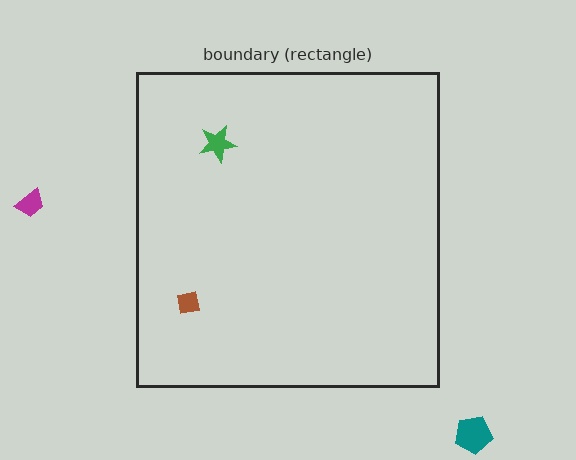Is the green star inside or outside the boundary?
Inside.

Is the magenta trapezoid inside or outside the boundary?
Outside.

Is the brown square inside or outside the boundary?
Inside.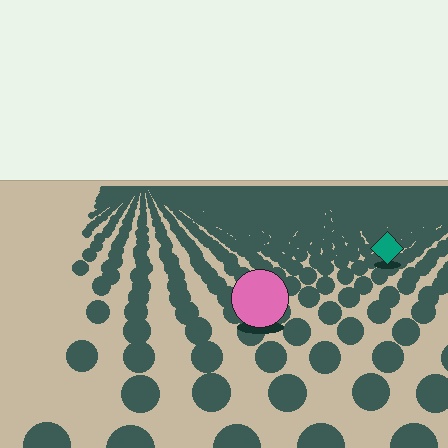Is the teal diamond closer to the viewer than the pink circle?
No. The pink circle is closer — you can tell from the texture gradient: the ground texture is coarser near it.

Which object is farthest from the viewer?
The teal diamond is farthest from the viewer. It appears smaller and the ground texture around it is denser.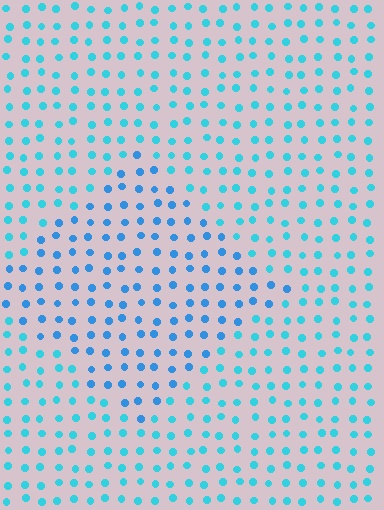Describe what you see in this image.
The image is filled with small cyan elements in a uniform arrangement. A diamond-shaped region is visible where the elements are tinted to a slightly different hue, forming a subtle color boundary.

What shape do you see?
I see a diamond.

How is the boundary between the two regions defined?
The boundary is defined purely by a slight shift in hue (about 22 degrees). Spacing, size, and orientation are identical on both sides.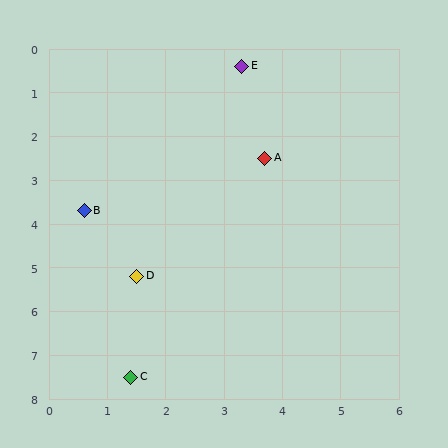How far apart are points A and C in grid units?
Points A and C are about 5.5 grid units apart.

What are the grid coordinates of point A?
Point A is at approximately (3.7, 2.5).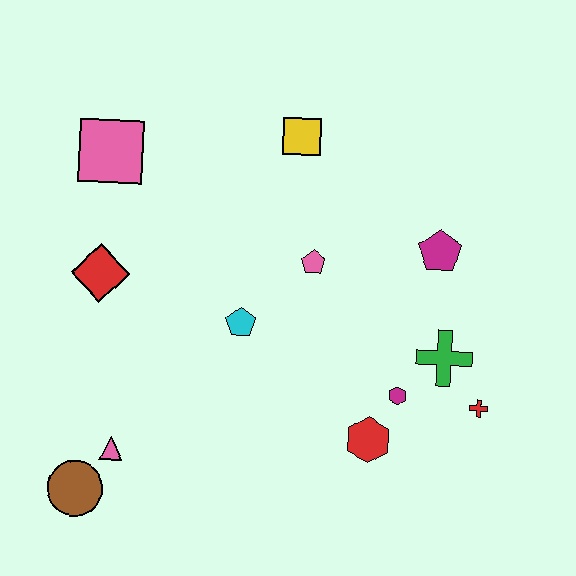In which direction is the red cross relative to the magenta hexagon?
The red cross is to the right of the magenta hexagon.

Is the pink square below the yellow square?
Yes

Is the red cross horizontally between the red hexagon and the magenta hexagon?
No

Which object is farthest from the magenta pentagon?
The brown circle is farthest from the magenta pentagon.